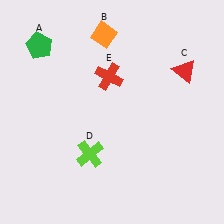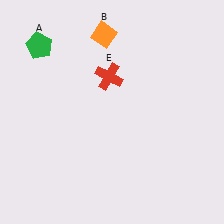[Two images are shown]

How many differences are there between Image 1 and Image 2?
There are 2 differences between the two images.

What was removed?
The red triangle (C), the lime cross (D) were removed in Image 2.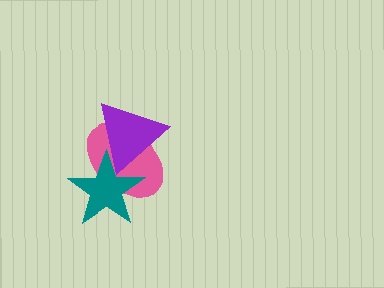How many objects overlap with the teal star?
2 objects overlap with the teal star.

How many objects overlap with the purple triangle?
2 objects overlap with the purple triangle.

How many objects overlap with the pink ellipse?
2 objects overlap with the pink ellipse.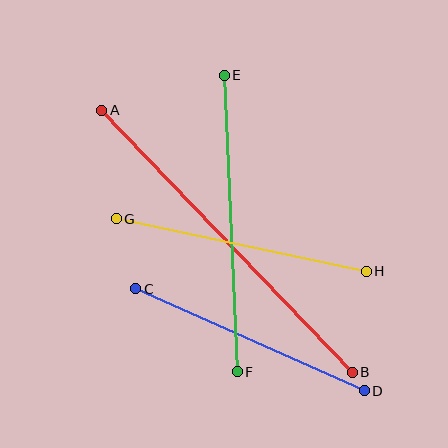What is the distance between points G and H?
The distance is approximately 255 pixels.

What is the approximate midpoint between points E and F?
The midpoint is at approximately (231, 223) pixels.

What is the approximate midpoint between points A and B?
The midpoint is at approximately (227, 241) pixels.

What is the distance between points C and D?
The distance is approximately 250 pixels.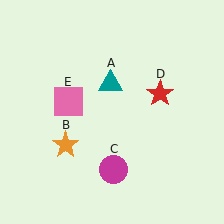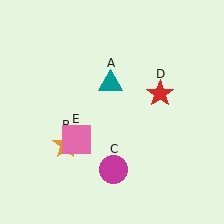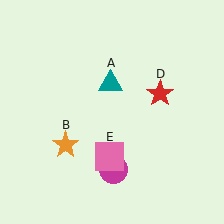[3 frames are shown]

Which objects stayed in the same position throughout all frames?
Teal triangle (object A) and orange star (object B) and magenta circle (object C) and red star (object D) remained stationary.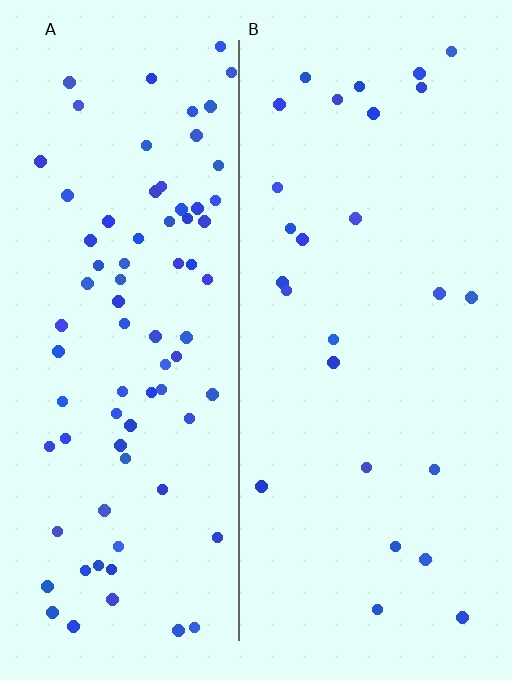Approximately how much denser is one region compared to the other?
Approximately 3.0× — region A over region B.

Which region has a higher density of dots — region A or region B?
A (the left).